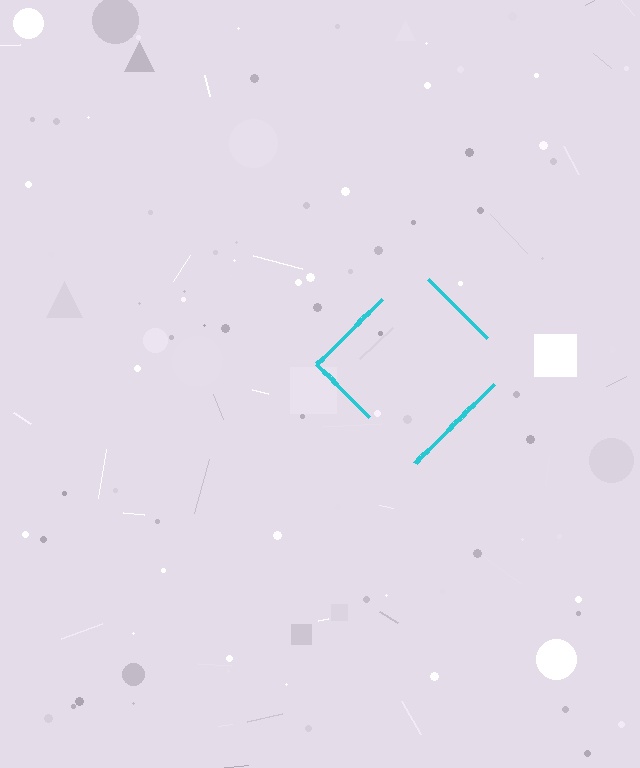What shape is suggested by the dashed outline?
The dashed outline suggests a diamond.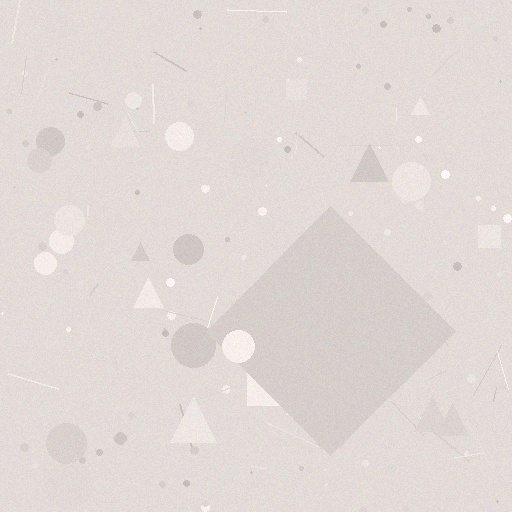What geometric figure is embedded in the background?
A diamond is embedded in the background.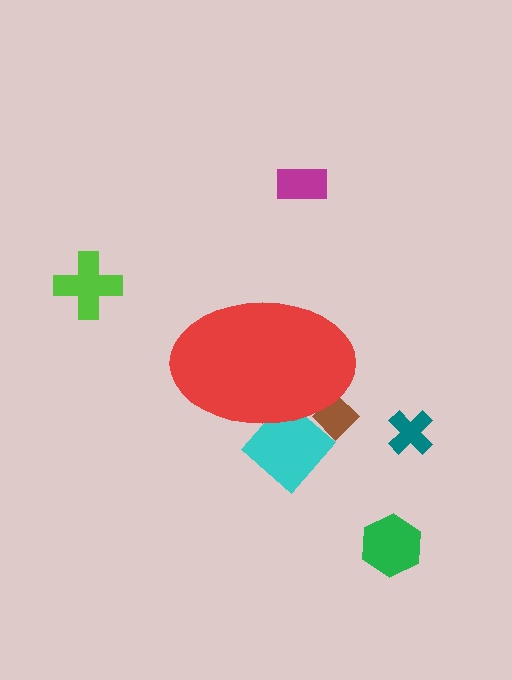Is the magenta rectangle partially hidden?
No, the magenta rectangle is fully visible.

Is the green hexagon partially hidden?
No, the green hexagon is fully visible.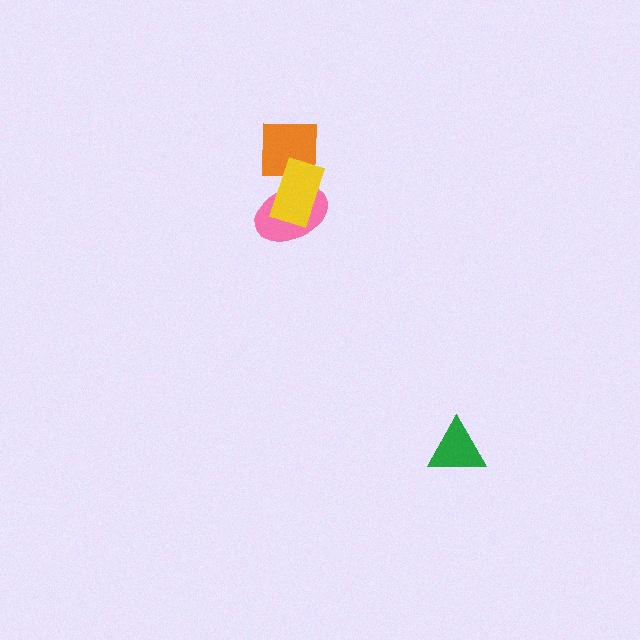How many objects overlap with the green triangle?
0 objects overlap with the green triangle.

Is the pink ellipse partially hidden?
Yes, it is partially covered by another shape.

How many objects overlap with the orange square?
2 objects overlap with the orange square.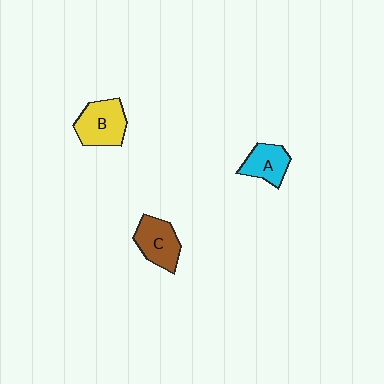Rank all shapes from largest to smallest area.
From largest to smallest: B (yellow), C (brown), A (cyan).